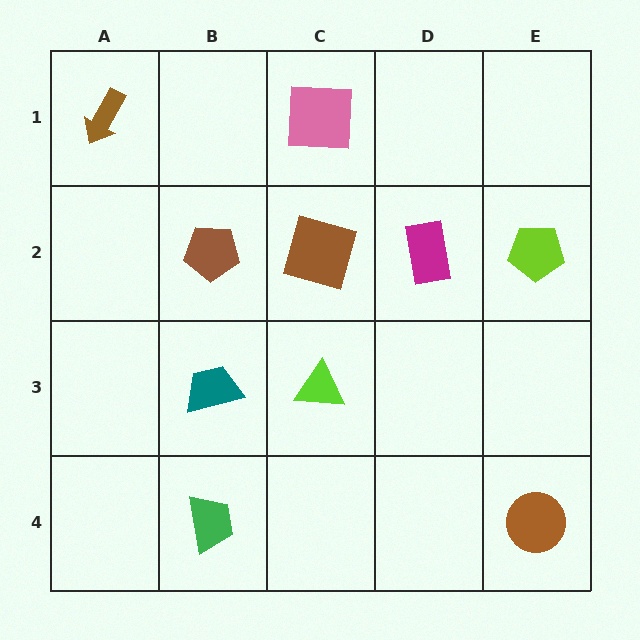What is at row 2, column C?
A brown square.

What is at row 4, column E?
A brown circle.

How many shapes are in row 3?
2 shapes.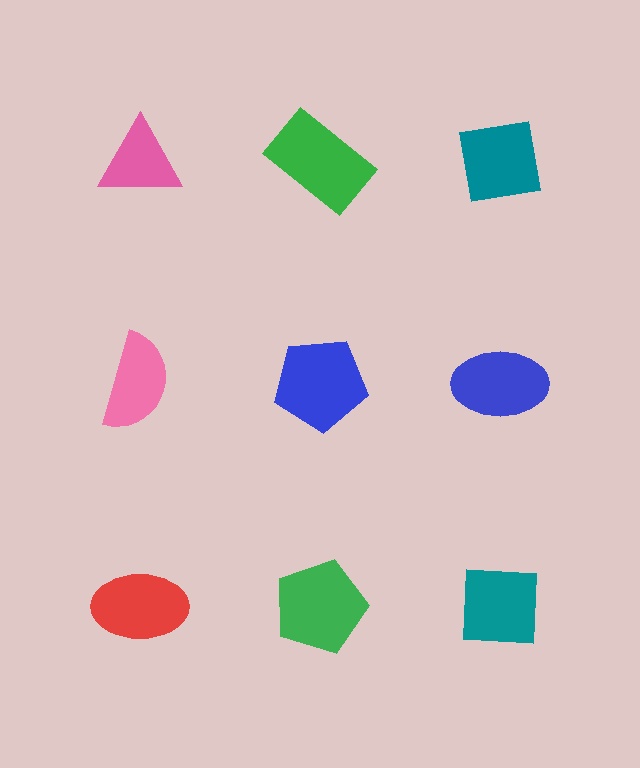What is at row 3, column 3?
A teal square.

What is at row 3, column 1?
A red ellipse.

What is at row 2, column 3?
A blue ellipse.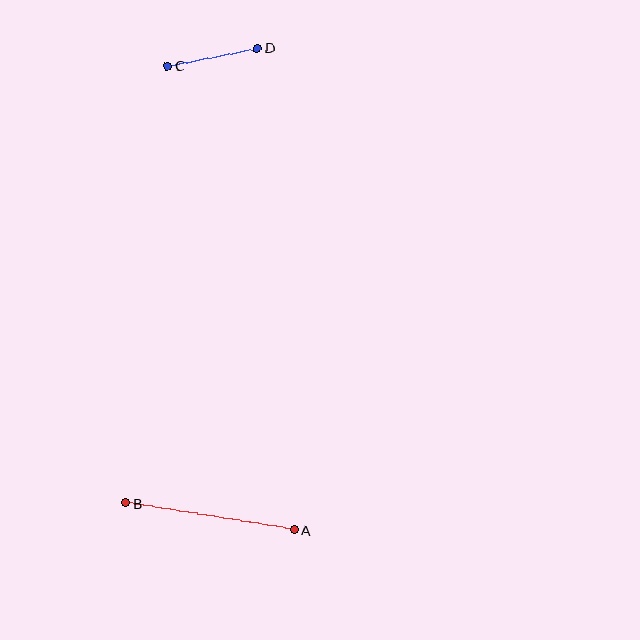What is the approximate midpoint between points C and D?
The midpoint is at approximately (212, 57) pixels.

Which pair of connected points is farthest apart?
Points A and B are farthest apart.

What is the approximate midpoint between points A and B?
The midpoint is at approximately (210, 516) pixels.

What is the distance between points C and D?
The distance is approximately 91 pixels.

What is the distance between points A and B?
The distance is approximately 171 pixels.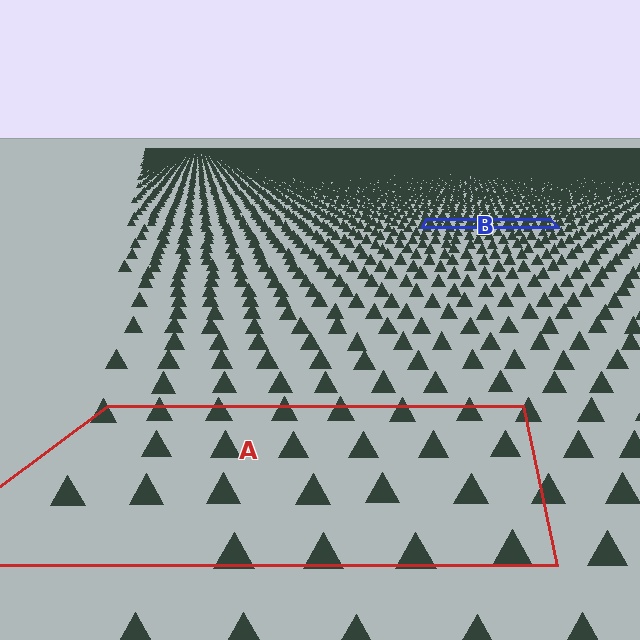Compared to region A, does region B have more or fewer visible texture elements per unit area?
Region B has more texture elements per unit area — they are packed more densely because it is farther away.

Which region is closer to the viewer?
Region A is closer. The texture elements there are larger and more spread out.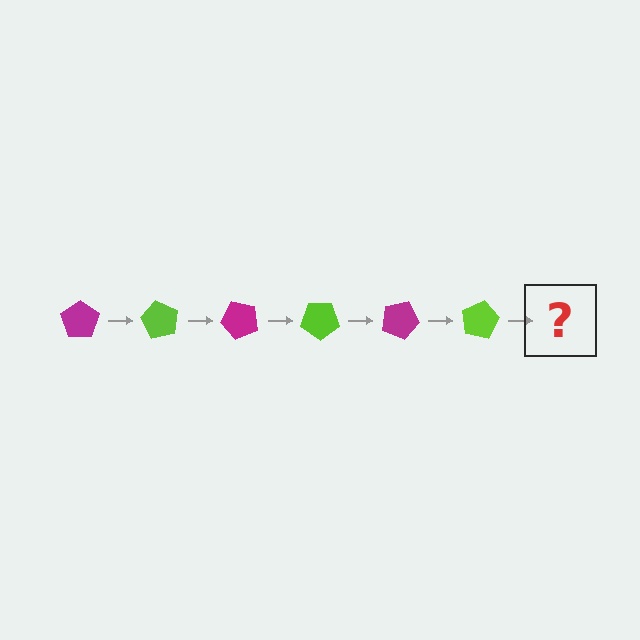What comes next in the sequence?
The next element should be a magenta pentagon, rotated 360 degrees from the start.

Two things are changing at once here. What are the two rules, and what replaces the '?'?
The two rules are that it rotates 60 degrees each step and the color cycles through magenta and lime. The '?' should be a magenta pentagon, rotated 360 degrees from the start.